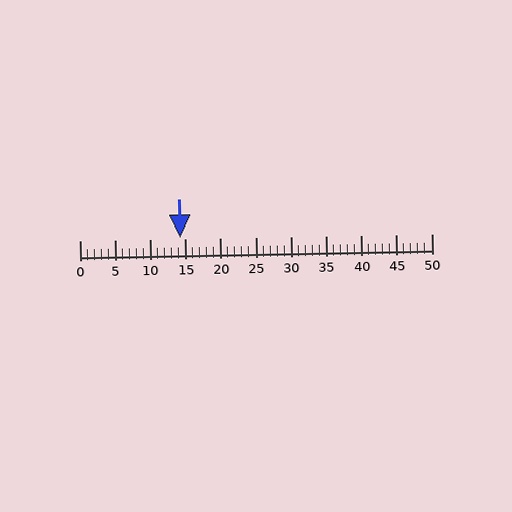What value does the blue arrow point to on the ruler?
The blue arrow points to approximately 14.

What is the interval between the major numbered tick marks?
The major tick marks are spaced 5 units apart.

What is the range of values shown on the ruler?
The ruler shows values from 0 to 50.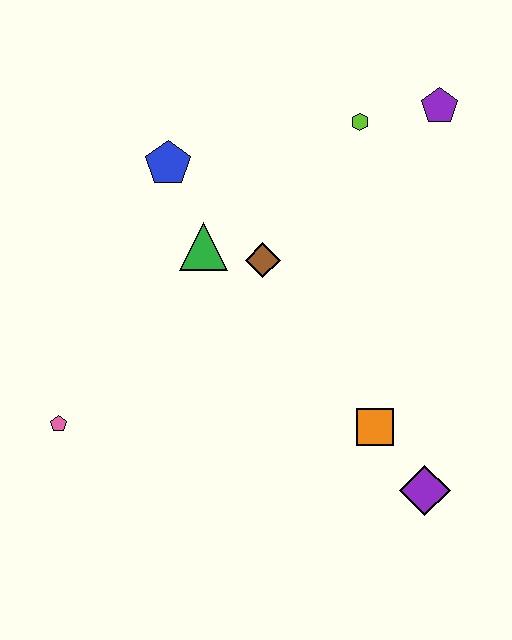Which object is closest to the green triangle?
The brown diamond is closest to the green triangle.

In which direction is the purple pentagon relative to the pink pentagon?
The purple pentagon is to the right of the pink pentagon.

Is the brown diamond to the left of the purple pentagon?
Yes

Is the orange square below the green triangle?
Yes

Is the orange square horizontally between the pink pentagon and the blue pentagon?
No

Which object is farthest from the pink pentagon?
The purple pentagon is farthest from the pink pentagon.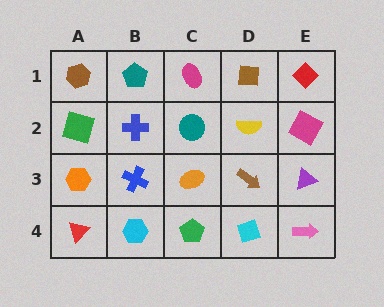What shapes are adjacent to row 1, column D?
A yellow semicircle (row 2, column D), a magenta ellipse (row 1, column C), a red diamond (row 1, column E).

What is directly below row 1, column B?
A blue cross.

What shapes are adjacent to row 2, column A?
A brown hexagon (row 1, column A), an orange hexagon (row 3, column A), a blue cross (row 2, column B).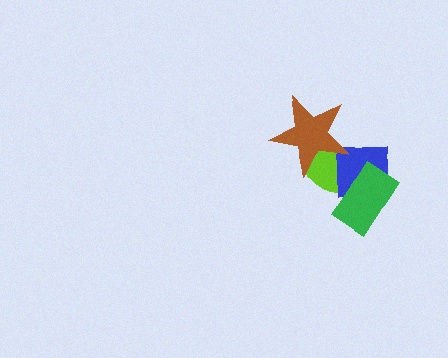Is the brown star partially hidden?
No, no other shape covers it.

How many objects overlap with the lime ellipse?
3 objects overlap with the lime ellipse.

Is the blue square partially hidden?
Yes, it is partially covered by another shape.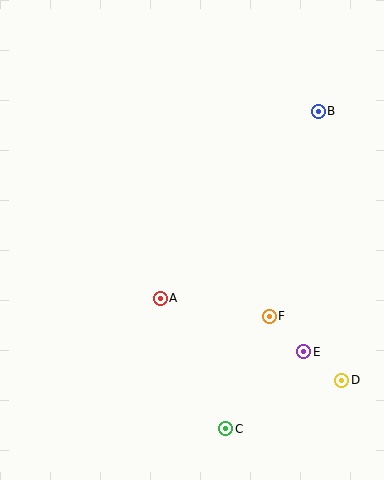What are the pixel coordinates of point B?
Point B is at (318, 111).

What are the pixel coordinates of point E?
Point E is at (304, 352).